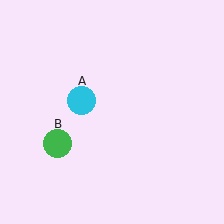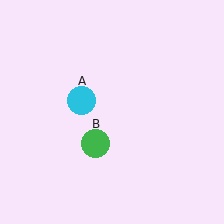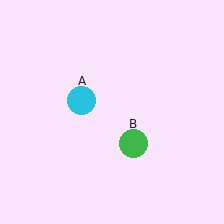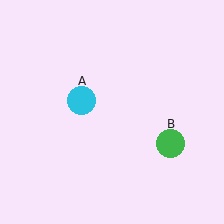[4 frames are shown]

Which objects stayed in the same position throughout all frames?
Cyan circle (object A) remained stationary.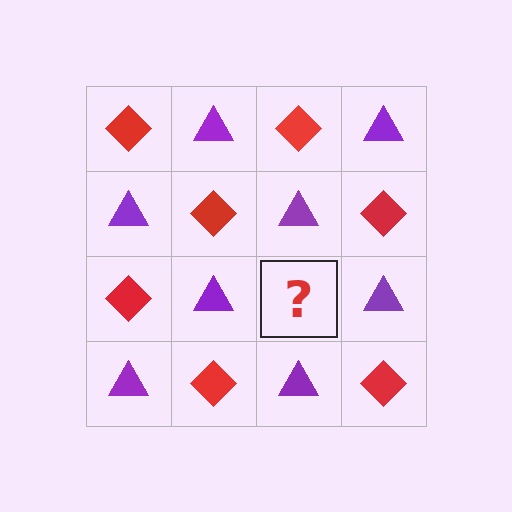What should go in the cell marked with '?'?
The missing cell should contain a red diamond.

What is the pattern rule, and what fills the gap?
The rule is that it alternates red diamond and purple triangle in a checkerboard pattern. The gap should be filled with a red diamond.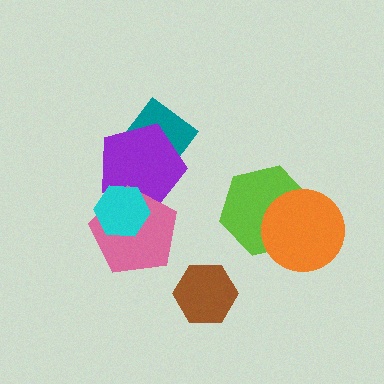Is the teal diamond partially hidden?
Yes, it is partially covered by another shape.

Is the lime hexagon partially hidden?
Yes, it is partially covered by another shape.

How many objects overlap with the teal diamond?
1 object overlaps with the teal diamond.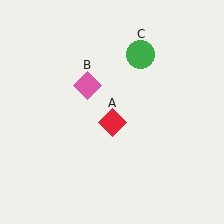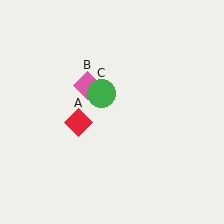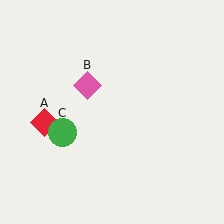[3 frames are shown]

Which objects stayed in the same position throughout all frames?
Pink diamond (object B) remained stationary.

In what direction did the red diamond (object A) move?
The red diamond (object A) moved left.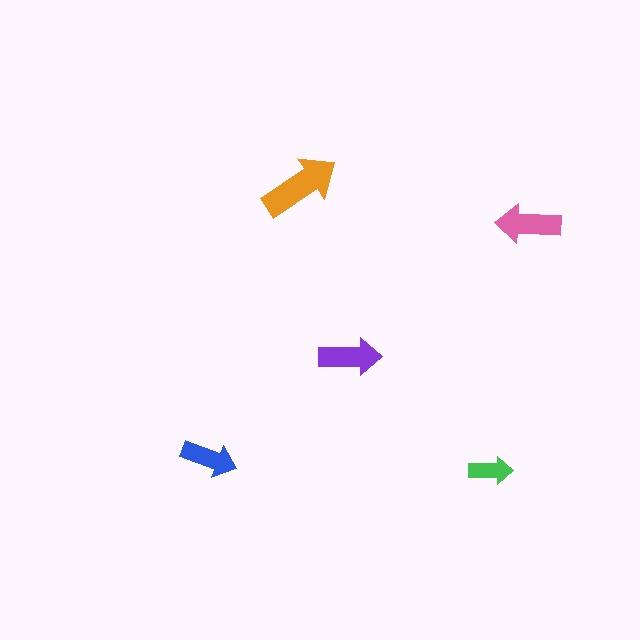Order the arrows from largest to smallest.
the orange one, the pink one, the purple one, the blue one, the green one.